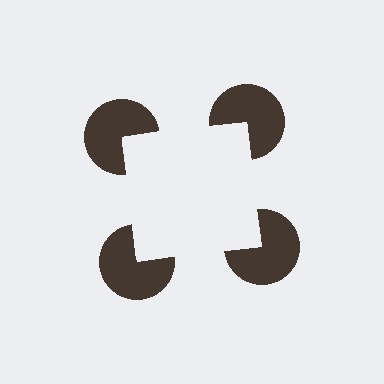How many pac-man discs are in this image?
There are 4 — one at each vertex of the illusory square.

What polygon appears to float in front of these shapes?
An illusory square — its edges are inferred from the aligned wedge cuts in the pac-man discs, not physically drawn.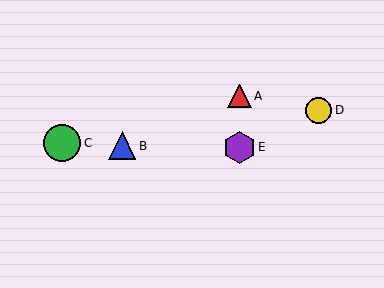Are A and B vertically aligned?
No, A is at x≈239 and B is at x≈122.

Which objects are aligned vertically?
Objects A, E are aligned vertically.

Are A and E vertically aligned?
Yes, both are at x≈239.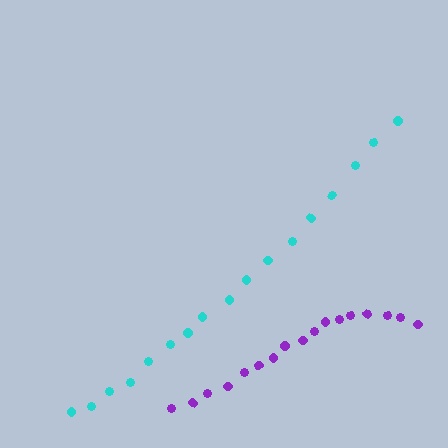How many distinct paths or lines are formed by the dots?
There are 2 distinct paths.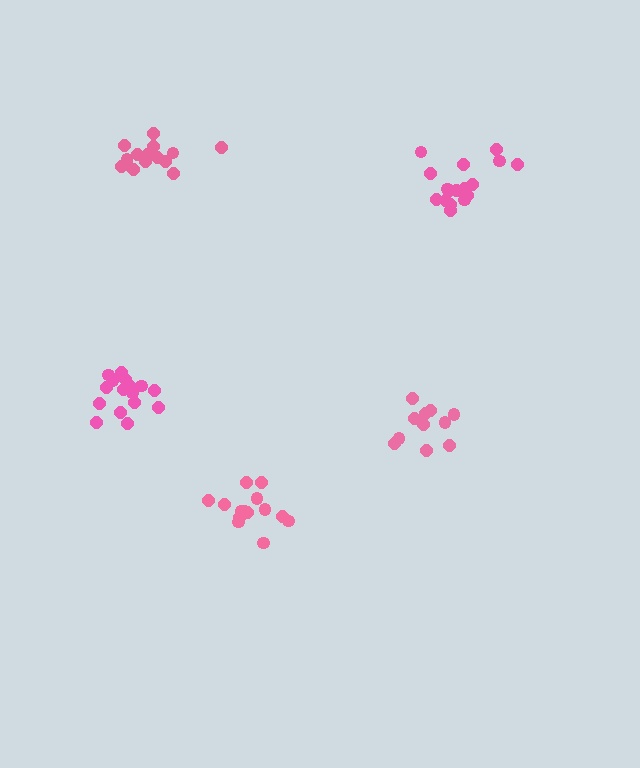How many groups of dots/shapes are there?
There are 5 groups.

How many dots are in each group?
Group 1: 17 dots, Group 2: 15 dots, Group 3: 15 dots, Group 4: 11 dots, Group 5: 16 dots (74 total).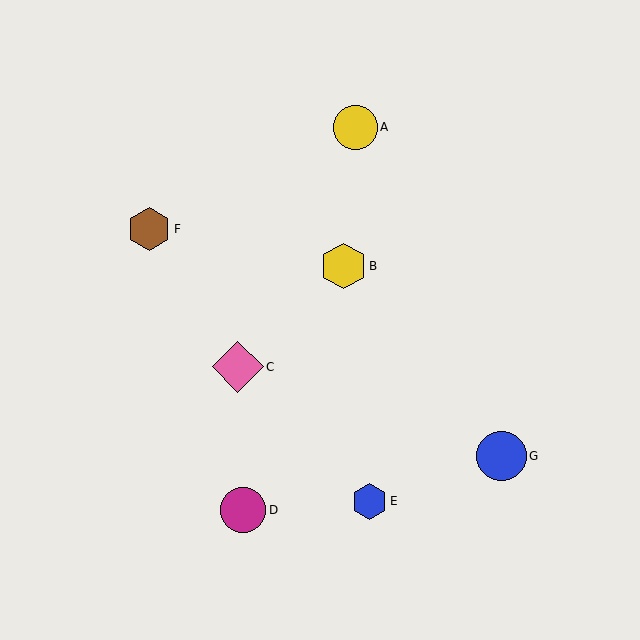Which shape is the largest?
The pink diamond (labeled C) is the largest.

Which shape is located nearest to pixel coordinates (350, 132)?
The yellow circle (labeled A) at (356, 127) is nearest to that location.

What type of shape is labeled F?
Shape F is a brown hexagon.